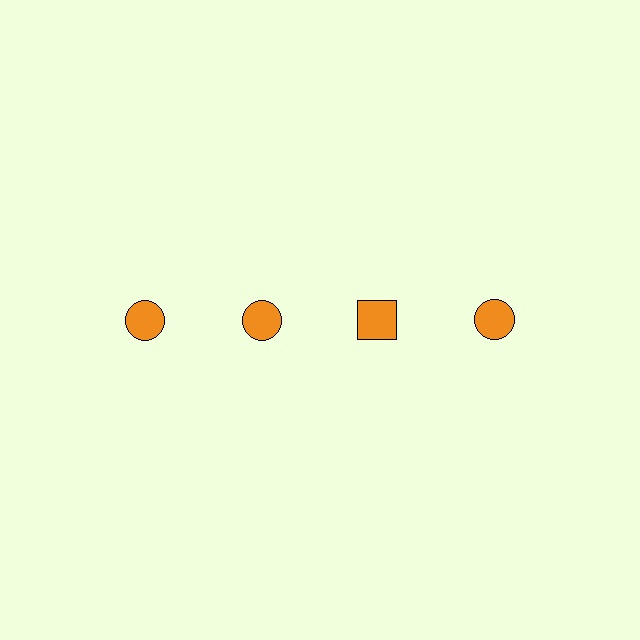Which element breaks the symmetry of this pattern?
The orange square in the top row, center column breaks the symmetry. All other shapes are orange circles.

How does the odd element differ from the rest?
It has a different shape: square instead of circle.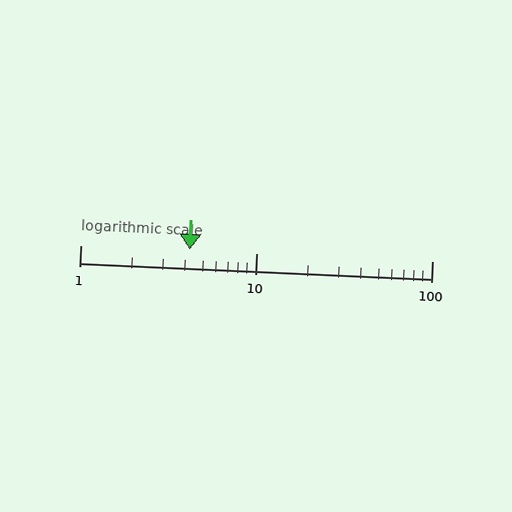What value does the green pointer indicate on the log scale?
The pointer indicates approximately 4.2.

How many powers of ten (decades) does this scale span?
The scale spans 2 decades, from 1 to 100.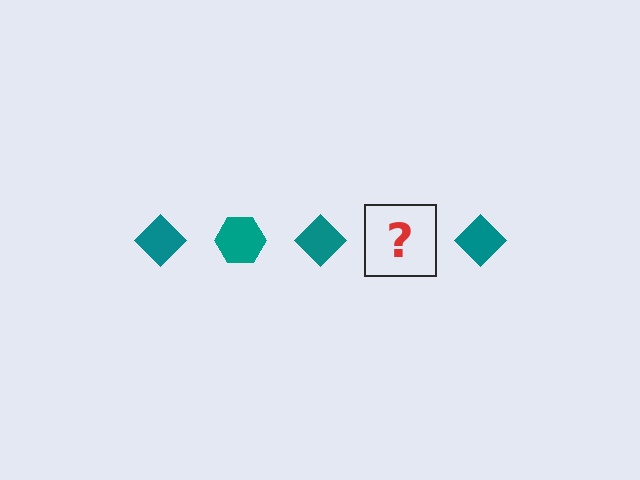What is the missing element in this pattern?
The missing element is a teal hexagon.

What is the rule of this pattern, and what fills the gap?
The rule is that the pattern cycles through diamond, hexagon shapes in teal. The gap should be filled with a teal hexagon.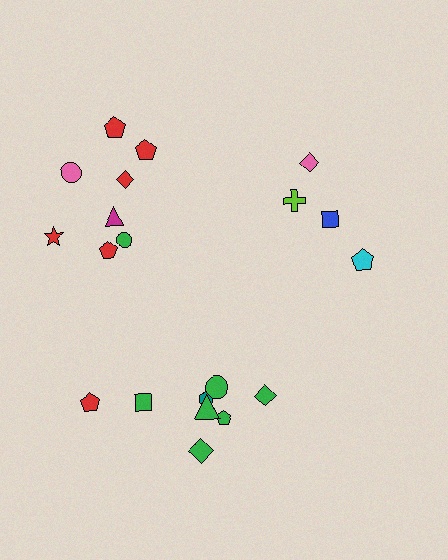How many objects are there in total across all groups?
There are 20 objects.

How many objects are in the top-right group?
There are 4 objects.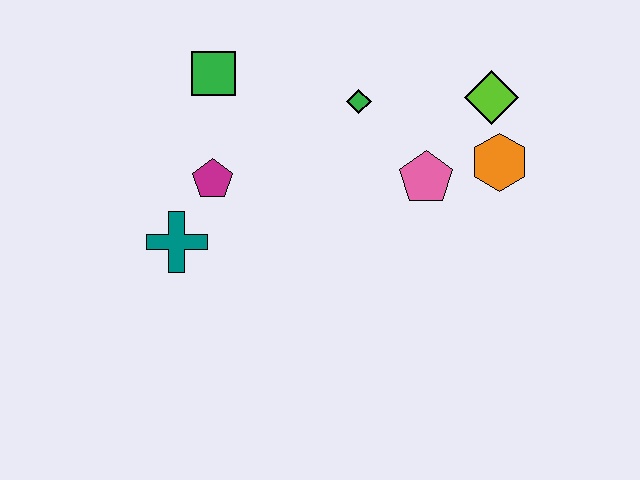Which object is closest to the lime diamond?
The orange hexagon is closest to the lime diamond.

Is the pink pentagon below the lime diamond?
Yes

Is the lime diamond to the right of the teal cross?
Yes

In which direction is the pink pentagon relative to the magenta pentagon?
The pink pentagon is to the right of the magenta pentagon.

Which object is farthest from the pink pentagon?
The teal cross is farthest from the pink pentagon.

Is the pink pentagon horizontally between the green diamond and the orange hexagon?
Yes